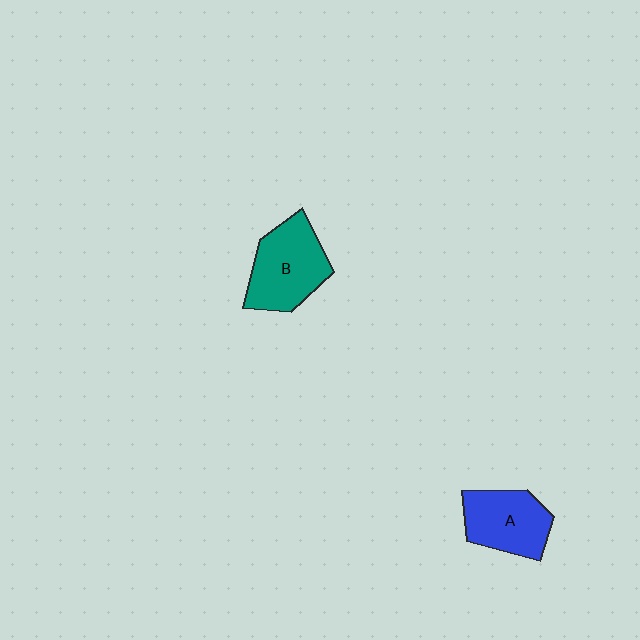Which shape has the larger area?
Shape B (teal).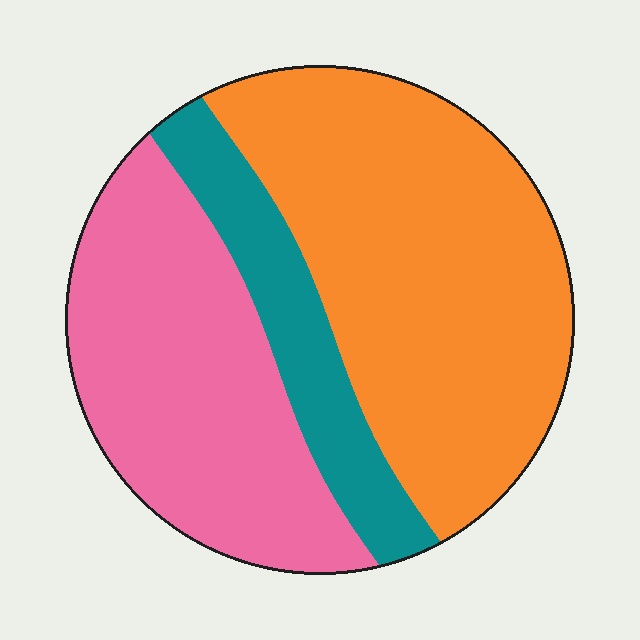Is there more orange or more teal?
Orange.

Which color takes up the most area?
Orange, at roughly 50%.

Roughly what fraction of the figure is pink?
Pink covers roughly 35% of the figure.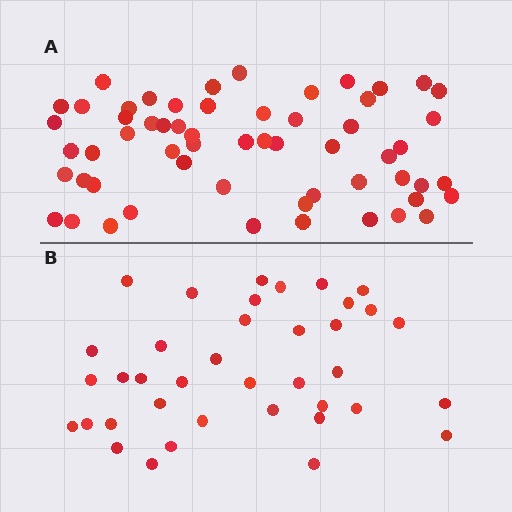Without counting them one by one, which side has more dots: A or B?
Region A (the top region) has more dots.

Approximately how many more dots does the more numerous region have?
Region A has approximately 20 more dots than region B.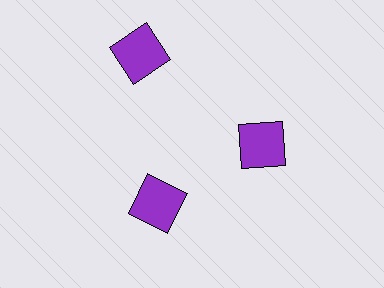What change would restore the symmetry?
The symmetry would be restored by moving it inward, back onto the ring so that all 3 squares sit at equal angles and equal distance from the center.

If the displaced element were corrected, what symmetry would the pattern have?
It would have 3-fold rotational symmetry — the pattern would map onto itself every 120 degrees.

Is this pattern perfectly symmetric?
No. The 3 purple squares are arranged in a ring, but one element near the 11 o'clock position is pushed outward from the center, breaking the 3-fold rotational symmetry.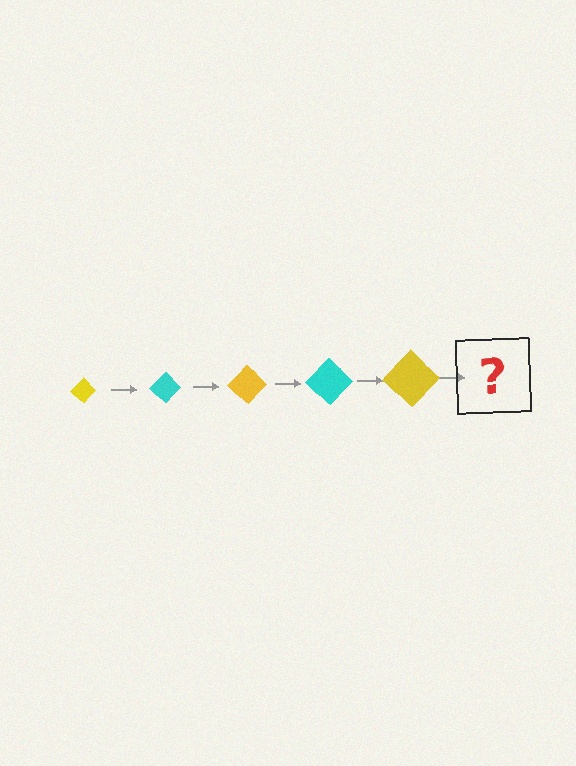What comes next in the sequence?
The next element should be a cyan diamond, larger than the previous one.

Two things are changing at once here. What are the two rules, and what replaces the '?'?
The two rules are that the diamond grows larger each step and the color cycles through yellow and cyan. The '?' should be a cyan diamond, larger than the previous one.